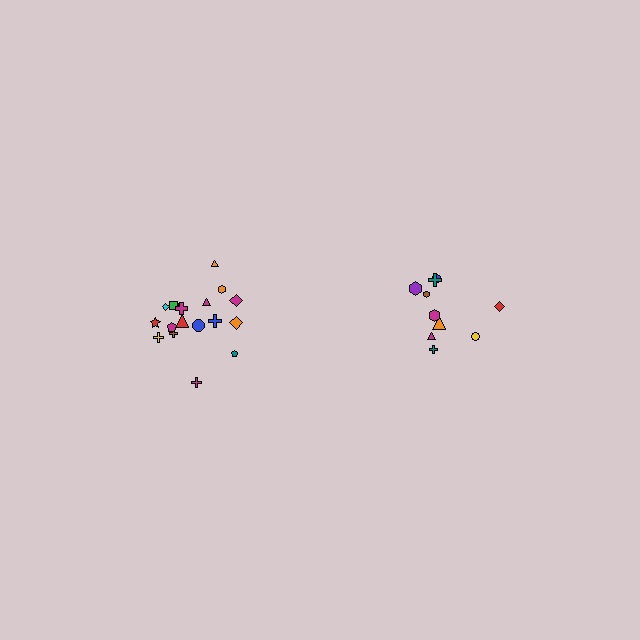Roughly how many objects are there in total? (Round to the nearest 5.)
Roughly 30 objects in total.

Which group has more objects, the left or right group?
The left group.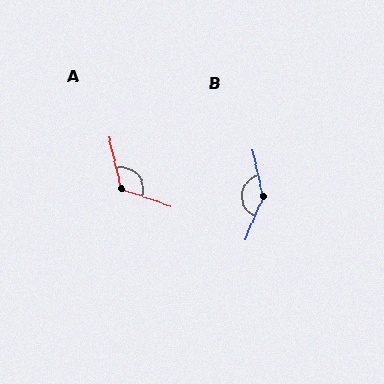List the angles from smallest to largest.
A (121°), B (145°).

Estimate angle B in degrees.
Approximately 145 degrees.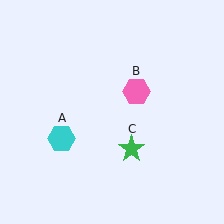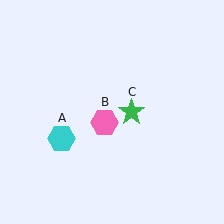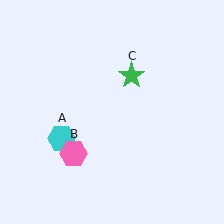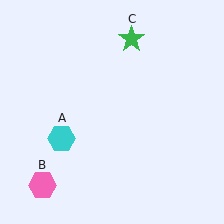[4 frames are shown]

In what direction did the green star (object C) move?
The green star (object C) moved up.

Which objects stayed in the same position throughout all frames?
Cyan hexagon (object A) remained stationary.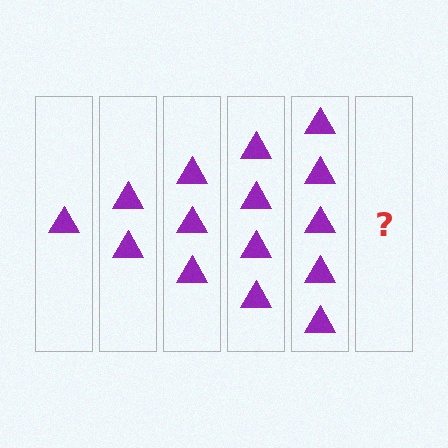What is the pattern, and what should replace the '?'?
The pattern is that each step adds one more triangle. The '?' should be 6 triangles.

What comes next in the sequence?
The next element should be 6 triangles.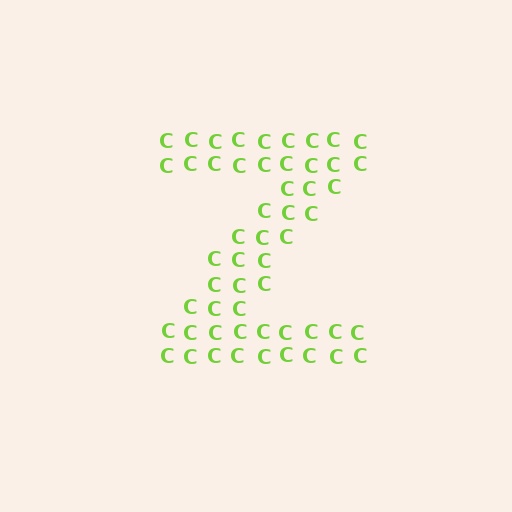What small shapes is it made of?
It is made of small letter C's.